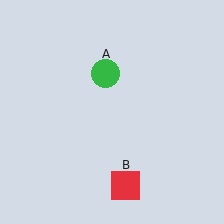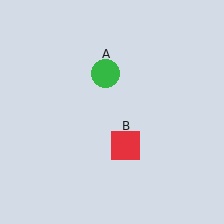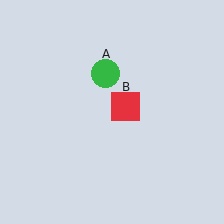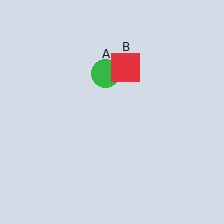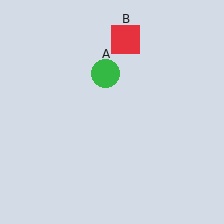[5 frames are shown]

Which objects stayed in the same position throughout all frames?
Green circle (object A) remained stationary.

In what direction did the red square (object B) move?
The red square (object B) moved up.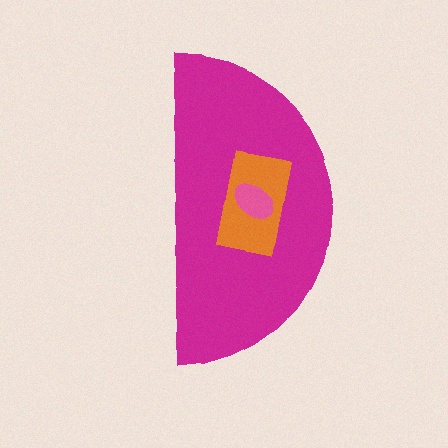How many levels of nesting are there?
3.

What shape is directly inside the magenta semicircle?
The orange rectangle.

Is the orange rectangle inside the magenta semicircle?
Yes.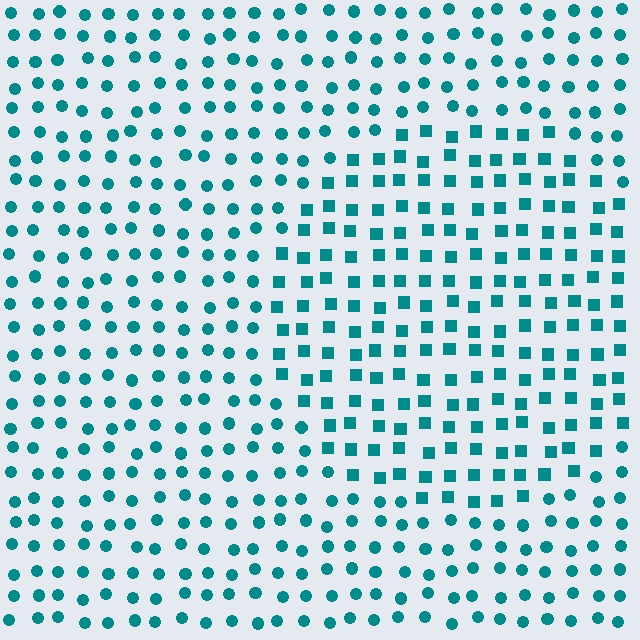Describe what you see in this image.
The image is filled with small teal elements arranged in a uniform grid. A circle-shaped region contains squares, while the surrounding area contains circles. The boundary is defined purely by the change in element shape.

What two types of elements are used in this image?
The image uses squares inside the circle region and circles outside it.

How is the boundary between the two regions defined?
The boundary is defined by a change in element shape: squares inside vs. circles outside. All elements share the same color and spacing.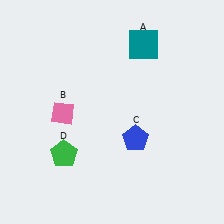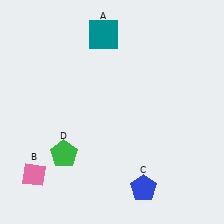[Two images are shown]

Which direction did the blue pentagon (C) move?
The blue pentagon (C) moved down.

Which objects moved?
The objects that moved are: the teal square (A), the pink diamond (B), the blue pentagon (C).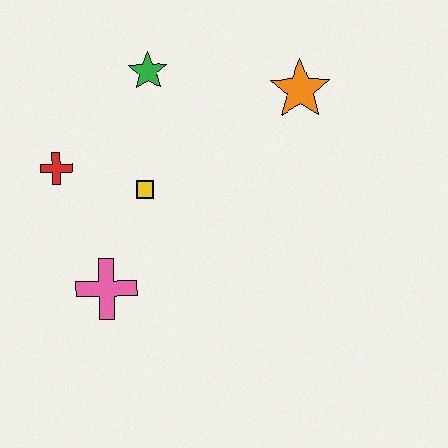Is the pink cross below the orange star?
Yes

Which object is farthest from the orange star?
The pink cross is farthest from the orange star.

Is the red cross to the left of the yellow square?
Yes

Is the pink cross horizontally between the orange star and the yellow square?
No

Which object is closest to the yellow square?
The red cross is closest to the yellow square.